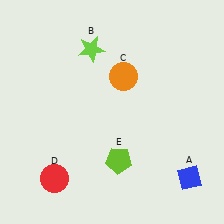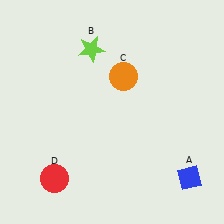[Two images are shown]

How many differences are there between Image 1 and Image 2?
There is 1 difference between the two images.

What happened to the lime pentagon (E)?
The lime pentagon (E) was removed in Image 2. It was in the bottom-right area of Image 1.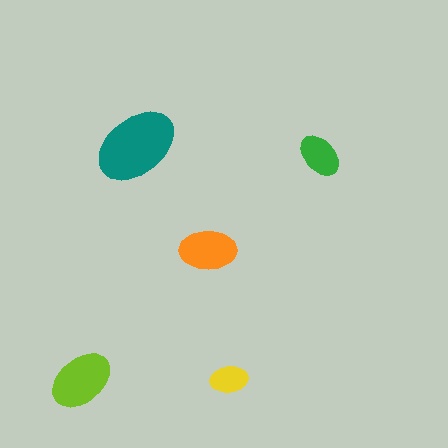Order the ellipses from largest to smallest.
the teal one, the lime one, the orange one, the green one, the yellow one.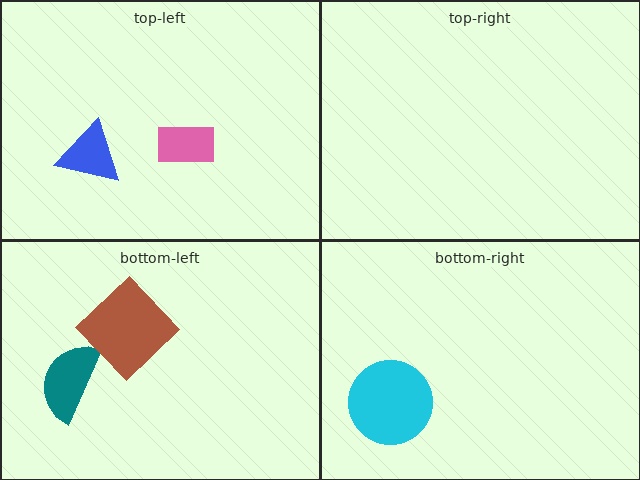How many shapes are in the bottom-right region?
1.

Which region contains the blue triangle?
The top-left region.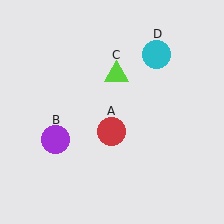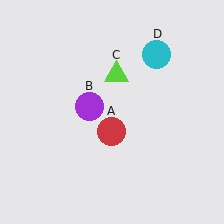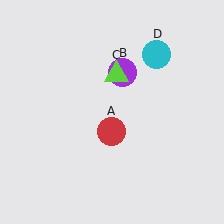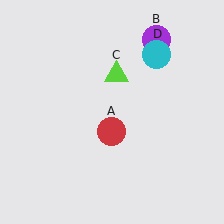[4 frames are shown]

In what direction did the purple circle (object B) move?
The purple circle (object B) moved up and to the right.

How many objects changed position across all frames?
1 object changed position: purple circle (object B).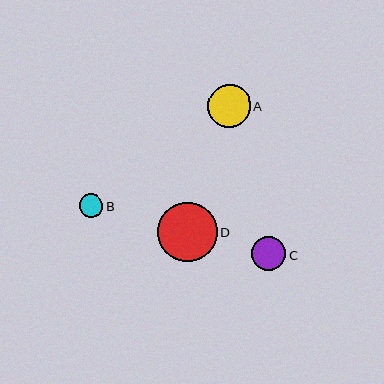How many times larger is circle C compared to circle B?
Circle C is approximately 1.4 times the size of circle B.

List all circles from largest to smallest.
From largest to smallest: D, A, C, B.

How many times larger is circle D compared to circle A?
Circle D is approximately 1.4 times the size of circle A.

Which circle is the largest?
Circle D is the largest with a size of approximately 60 pixels.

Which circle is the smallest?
Circle B is the smallest with a size of approximately 24 pixels.